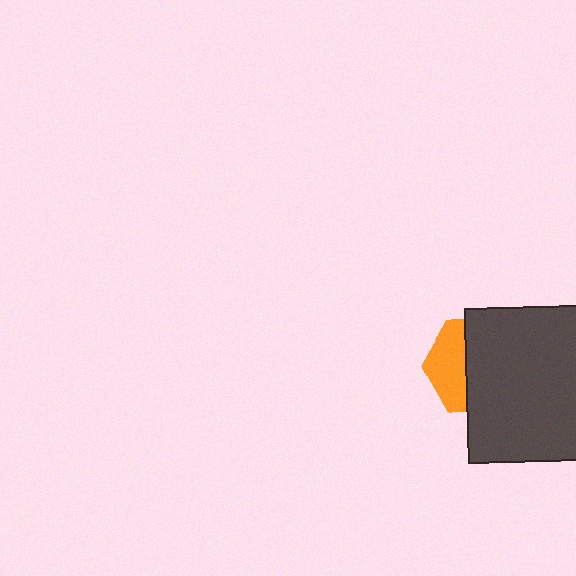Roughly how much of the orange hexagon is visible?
A small part of it is visible (roughly 39%).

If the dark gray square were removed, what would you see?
You would see the complete orange hexagon.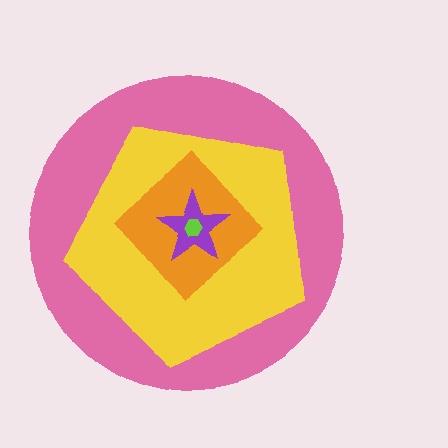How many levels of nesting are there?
5.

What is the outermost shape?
The pink circle.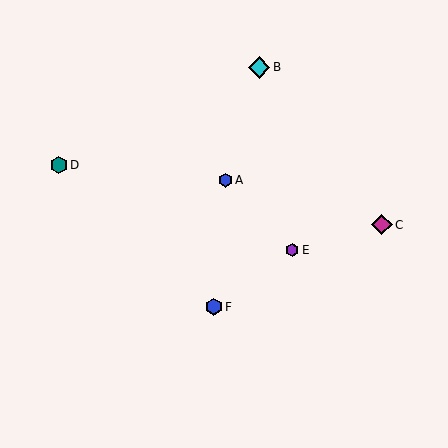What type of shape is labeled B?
Shape B is a cyan diamond.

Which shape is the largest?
The cyan diamond (labeled B) is the largest.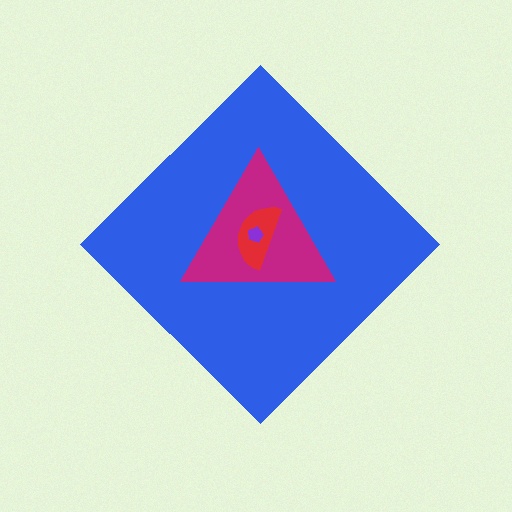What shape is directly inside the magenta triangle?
The red semicircle.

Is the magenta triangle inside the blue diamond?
Yes.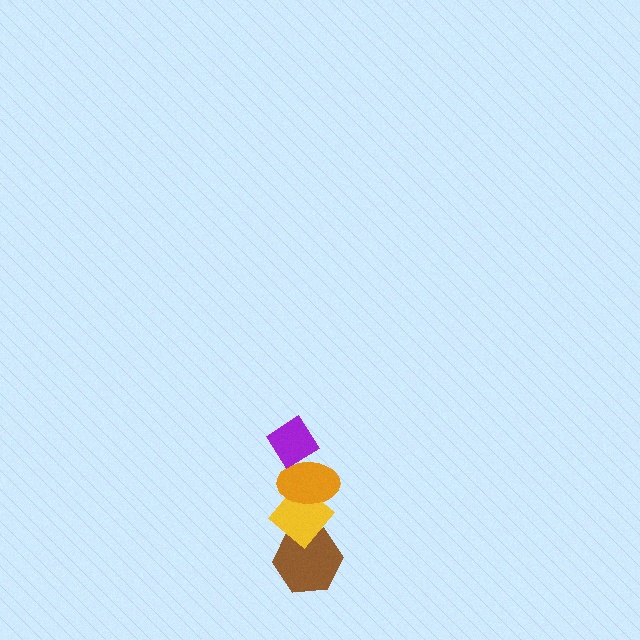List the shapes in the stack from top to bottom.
From top to bottom: the purple diamond, the orange ellipse, the yellow diamond, the brown hexagon.